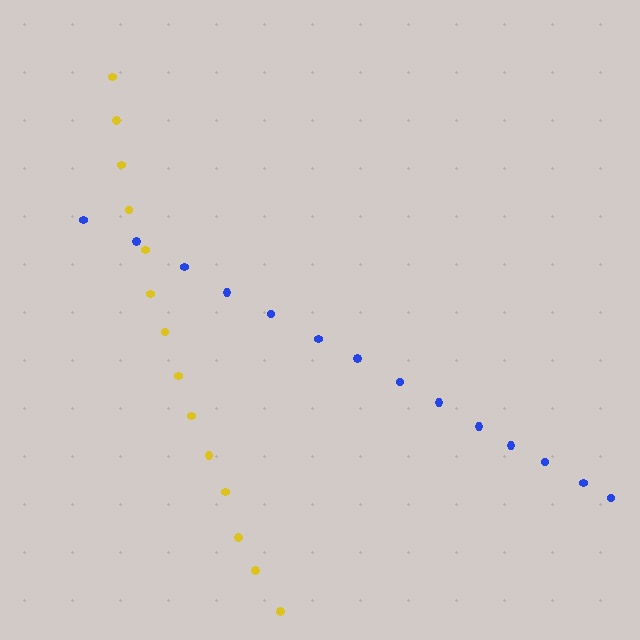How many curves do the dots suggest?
There are 2 distinct paths.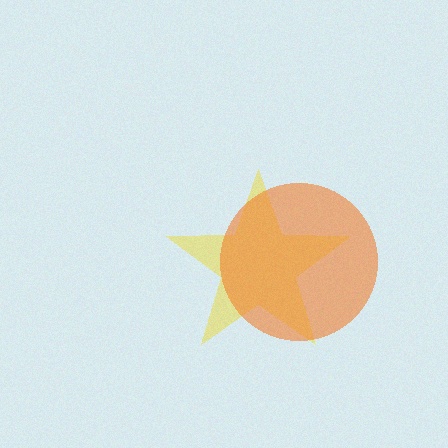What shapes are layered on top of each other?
The layered shapes are: a yellow star, an orange circle.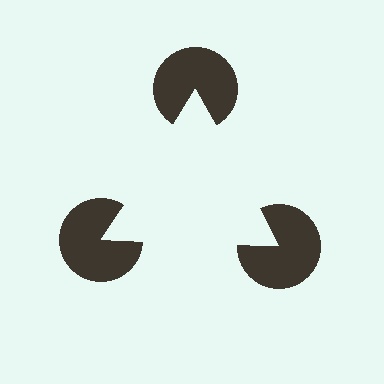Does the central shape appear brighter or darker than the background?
It typically appears slightly brighter than the background, even though no actual brightness change is drawn.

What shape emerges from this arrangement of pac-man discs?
An illusory triangle — its edges are inferred from the aligned wedge cuts in the pac-man discs, not physically drawn.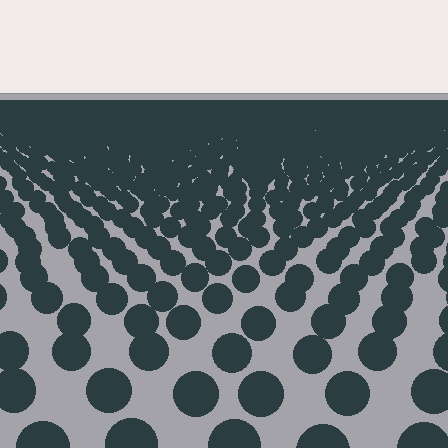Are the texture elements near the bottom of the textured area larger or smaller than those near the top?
Larger. Near the bottom, elements are closer to the viewer and appear at a bigger on-screen size.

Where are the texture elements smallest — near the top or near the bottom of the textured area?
Near the top.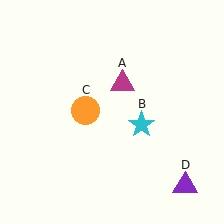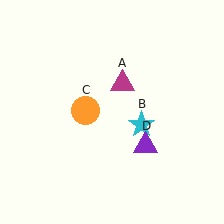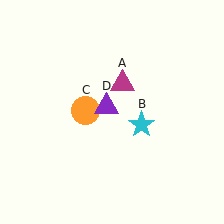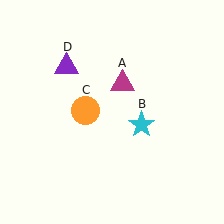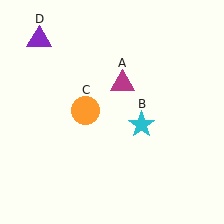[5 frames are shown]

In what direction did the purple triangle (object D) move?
The purple triangle (object D) moved up and to the left.